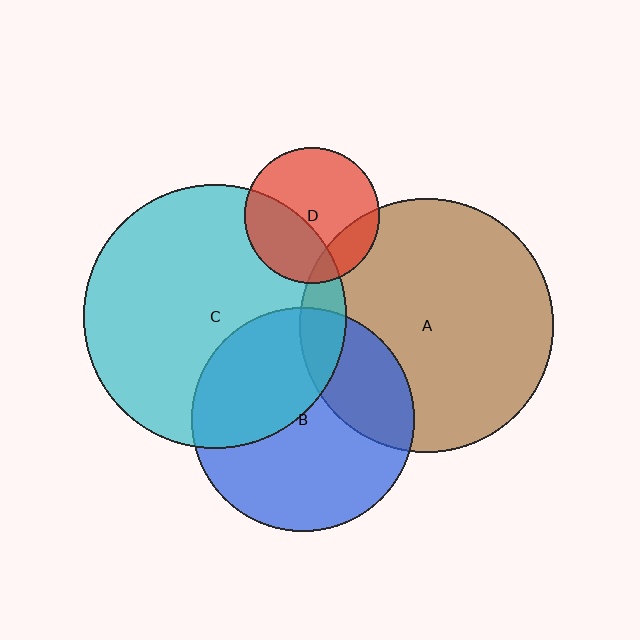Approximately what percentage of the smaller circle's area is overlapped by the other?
Approximately 20%.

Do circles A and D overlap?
Yes.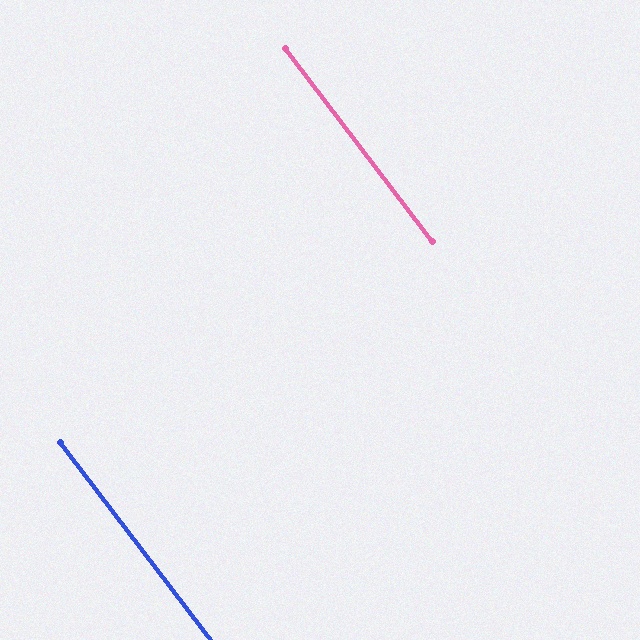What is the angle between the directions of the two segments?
Approximately 0 degrees.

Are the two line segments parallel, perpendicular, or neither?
Parallel — their directions differ by only 0.0°.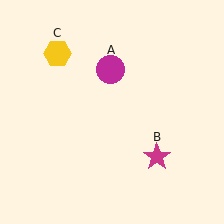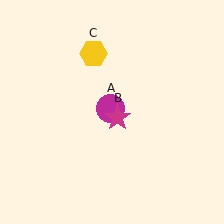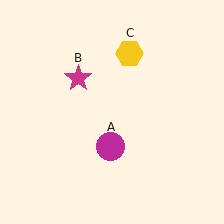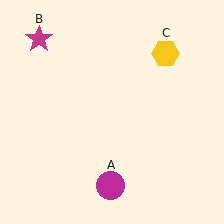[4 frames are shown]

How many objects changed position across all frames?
3 objects changed position: magenta circle (object A), magenta star (object B), yellow hexagon (object C).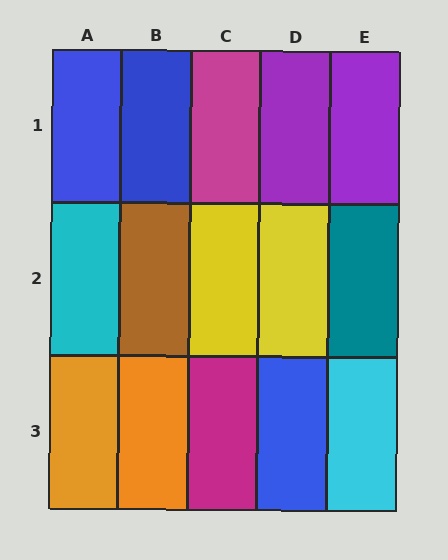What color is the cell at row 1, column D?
Purple.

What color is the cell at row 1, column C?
Magenta.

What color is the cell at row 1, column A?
Blue.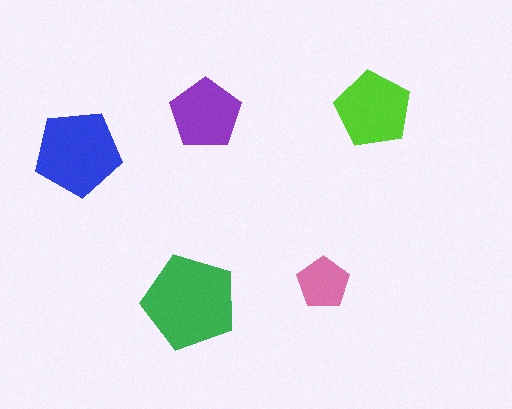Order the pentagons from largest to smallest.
the green one, the blue one, the lime one, the purple one, the pink one.